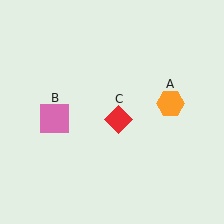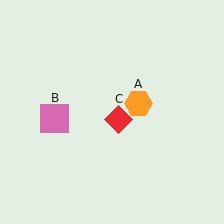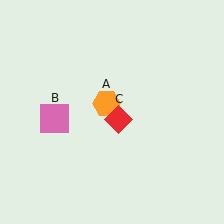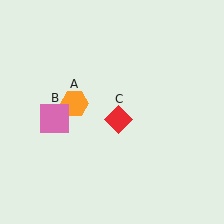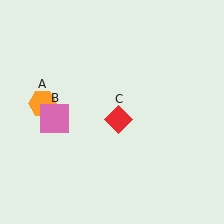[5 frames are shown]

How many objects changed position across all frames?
1 object changed position: orange hexagon (object A).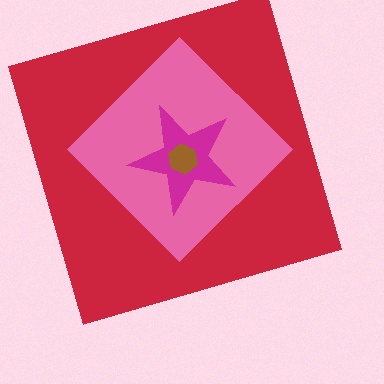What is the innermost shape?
The brown hexagon.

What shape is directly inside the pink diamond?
The magenta star.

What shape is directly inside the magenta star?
The brown hexagon.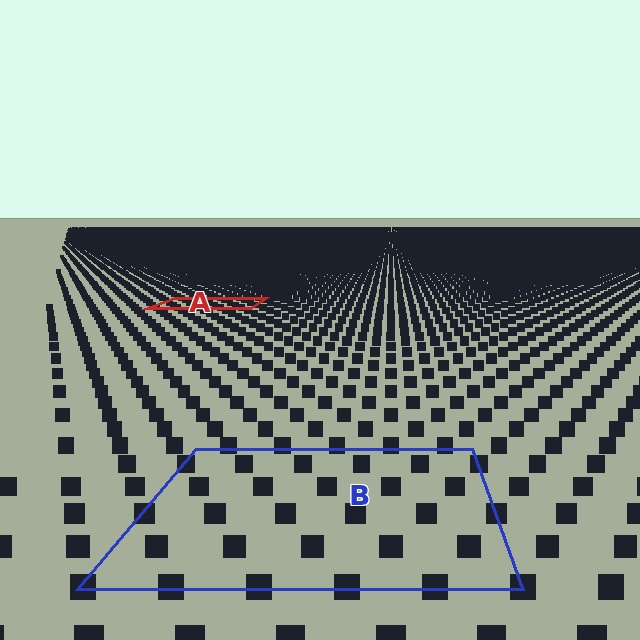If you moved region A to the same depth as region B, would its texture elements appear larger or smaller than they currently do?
They would appear larger. At a closer depth, the same texture elements are projected at a bigger on-screen size.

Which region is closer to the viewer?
Region B is closer. The texture elements there are larger and more spread out.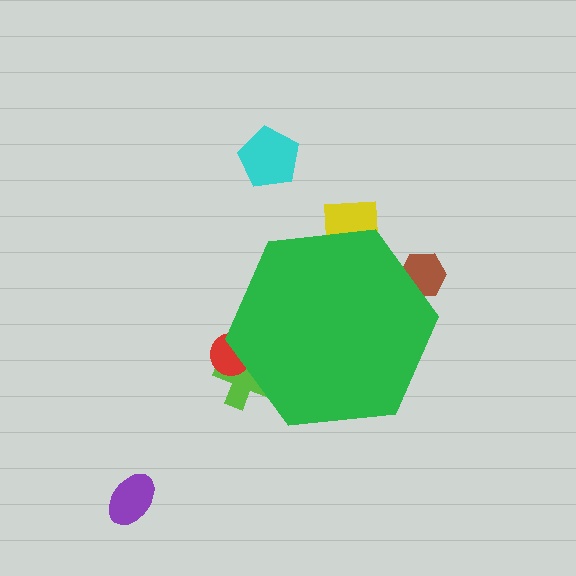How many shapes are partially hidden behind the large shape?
4 shapes are partially hidden.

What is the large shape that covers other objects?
A green hexagon.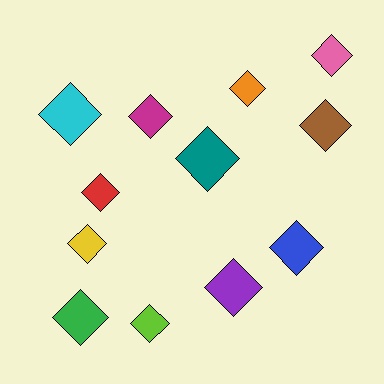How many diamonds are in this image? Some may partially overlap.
There are 12 diamonds.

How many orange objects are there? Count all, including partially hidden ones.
There is 1 orange object.